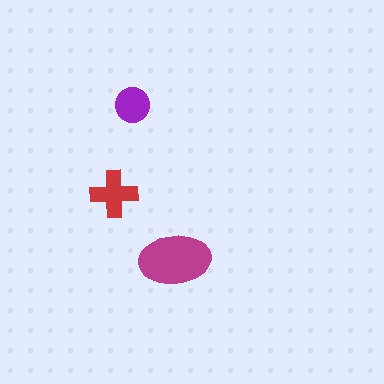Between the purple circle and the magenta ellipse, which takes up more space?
The magenta ellipse.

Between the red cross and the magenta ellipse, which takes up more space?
The magenta ellipse.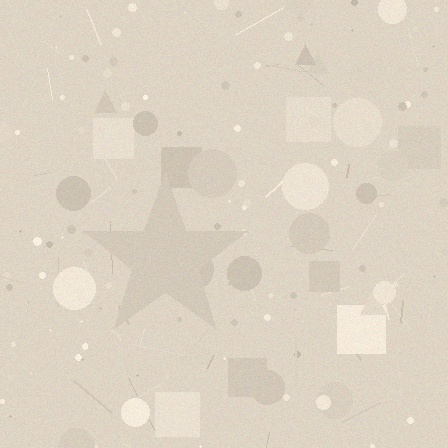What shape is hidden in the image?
A star is hidden in the image.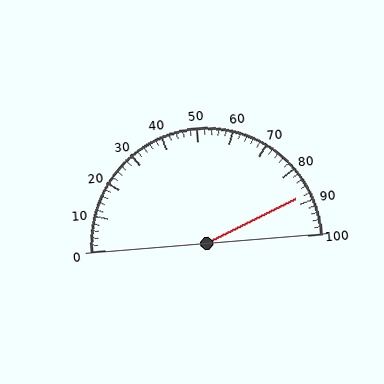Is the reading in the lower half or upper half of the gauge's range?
The reading is in the upper half of the range (0 to 100).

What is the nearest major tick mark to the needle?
The nearest major tick mark is 90.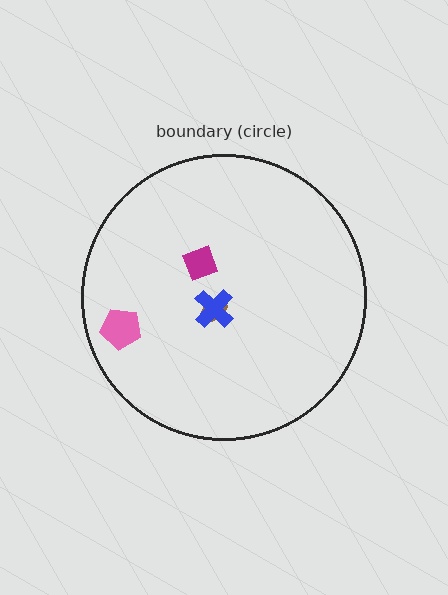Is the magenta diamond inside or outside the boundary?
Inside.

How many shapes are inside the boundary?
4 inside, 0 outside.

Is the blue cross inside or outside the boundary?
Inside.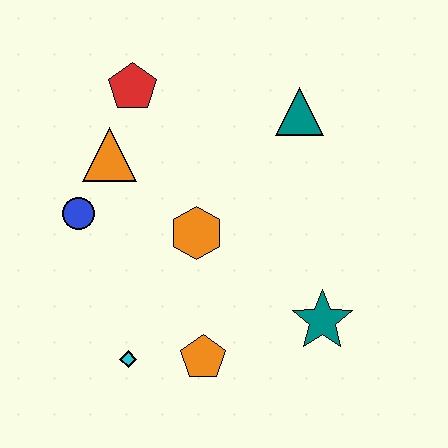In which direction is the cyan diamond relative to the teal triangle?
The cyan diamond is below the teal triangle.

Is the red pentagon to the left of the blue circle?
No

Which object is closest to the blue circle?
The orange triangle is closest to the blue circle.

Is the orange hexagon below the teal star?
No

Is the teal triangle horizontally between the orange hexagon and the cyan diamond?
No